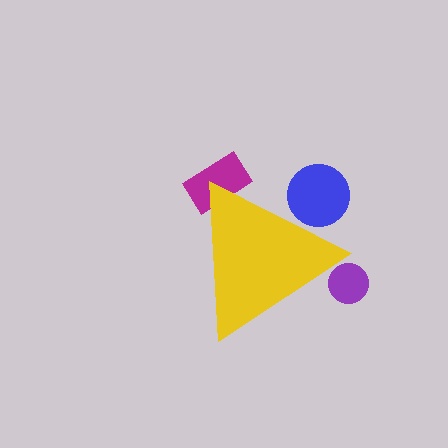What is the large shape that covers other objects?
A yellow triangle.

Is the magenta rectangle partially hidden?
Yes, the magenta rectangle is partially hidden behind the yellow triangle.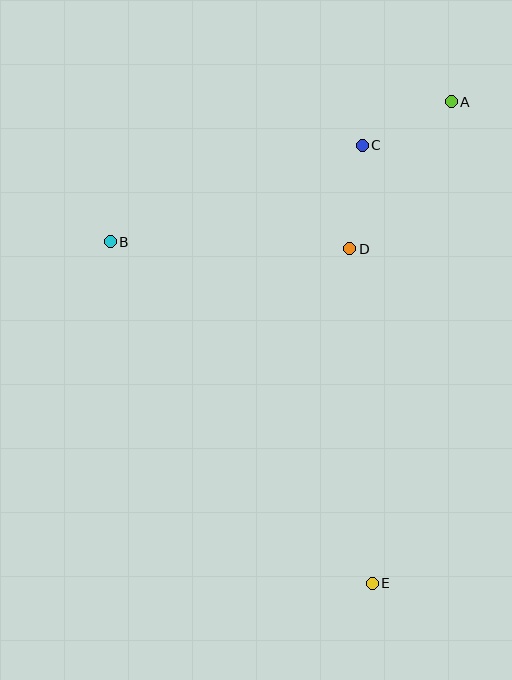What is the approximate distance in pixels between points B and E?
The distance between B and E is approximately 431 pixels.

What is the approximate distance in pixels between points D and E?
The distance between D and E is approximately 335 pixels.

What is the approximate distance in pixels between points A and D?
The distance between A and D is approximately 178 pixels.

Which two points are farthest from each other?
Points A and E are farthest from each other.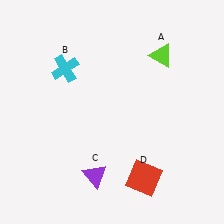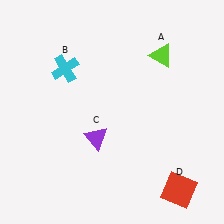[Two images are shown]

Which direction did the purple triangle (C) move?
The purple triangle (C) moved up.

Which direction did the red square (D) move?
The red square (D) moved right.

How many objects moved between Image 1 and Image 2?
2 objects moved between the two images.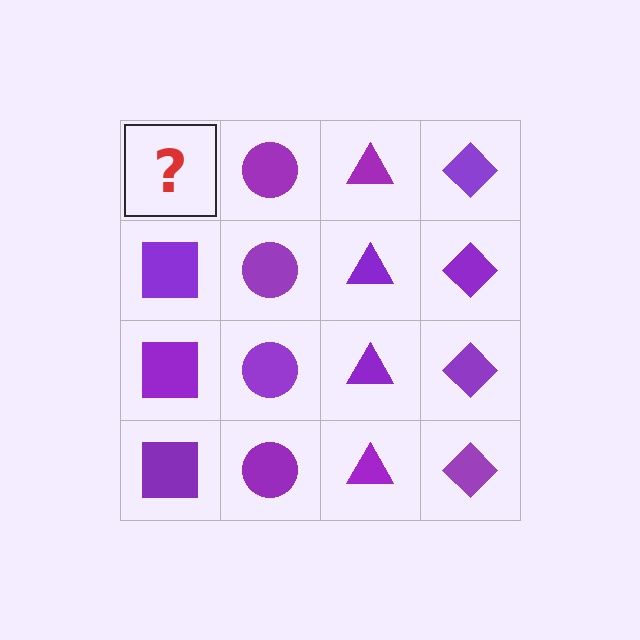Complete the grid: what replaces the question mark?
The question mark should be replaced with a purple square.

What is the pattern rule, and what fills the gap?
The rule is that each column has a consistent shape. The gap should be filled with a purple square.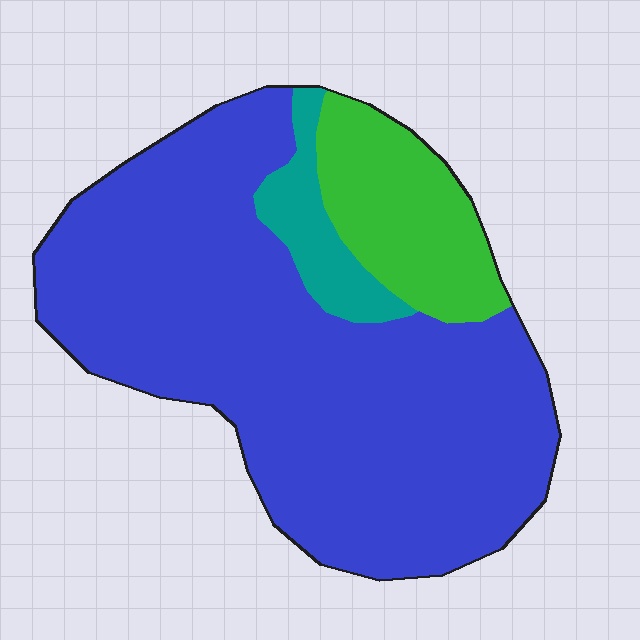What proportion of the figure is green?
Green covers roughly 15% of the figure.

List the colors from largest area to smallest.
From largest to smallest: blue, green, teal.